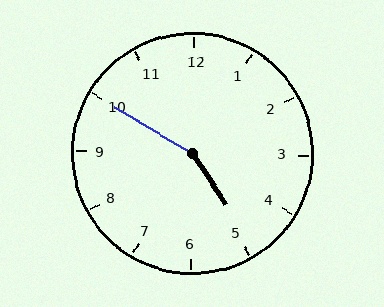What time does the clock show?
4:50.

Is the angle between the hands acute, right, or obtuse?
It is obtuse.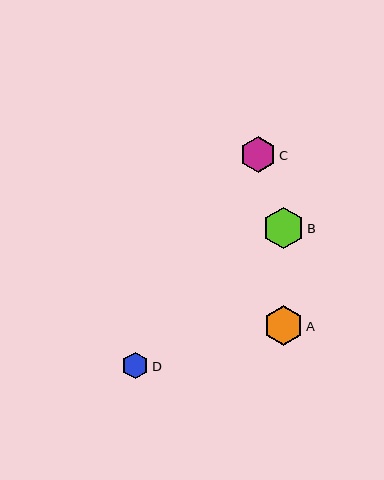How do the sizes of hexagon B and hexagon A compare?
Hexagon B and hexagon A are approximately the same size.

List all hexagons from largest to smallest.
From largest to smallest: B, A, C, D.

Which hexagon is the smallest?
Hexagon D is the smallest with a size of approximately 27 pixels.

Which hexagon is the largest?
Hexagon B is the largest with a size of approximately 41 pixels.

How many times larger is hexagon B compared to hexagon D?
Hexagon B is approximately 1.5 times the size of hexagon D.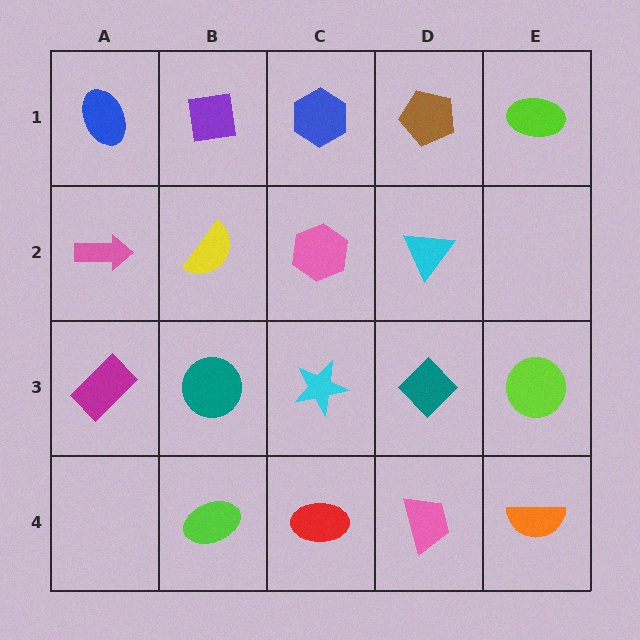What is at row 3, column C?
A cyan star.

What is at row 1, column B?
A purple square.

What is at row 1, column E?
A lime ellipse.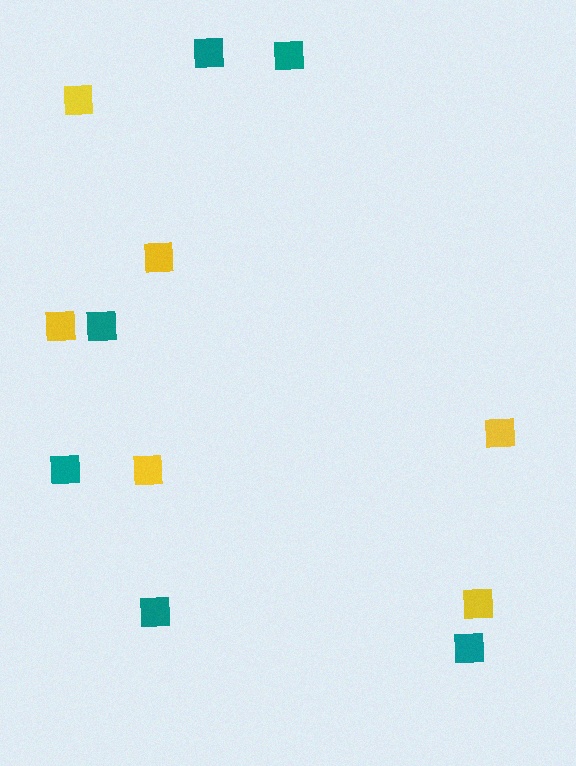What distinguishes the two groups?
There are 2 groups: one group of teal squares (6) and one group of yellow squares (6).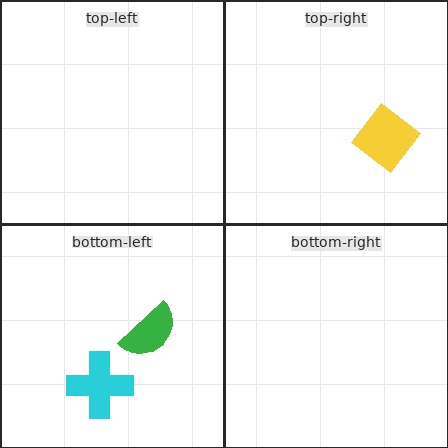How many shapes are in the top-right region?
1.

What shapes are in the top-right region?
The yellow diamond.